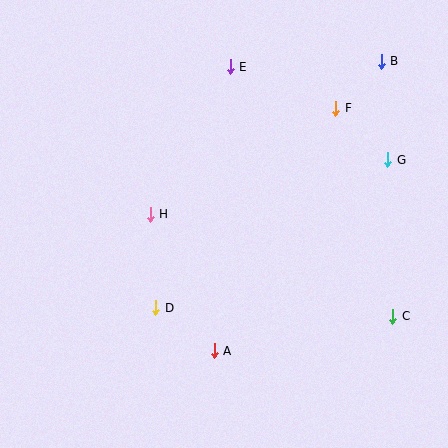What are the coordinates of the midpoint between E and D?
The midpoint between E and D is at (193, 187).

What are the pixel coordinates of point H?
Point H is at (150, 214).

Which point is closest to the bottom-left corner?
Point D is closest to the bottom-left corner.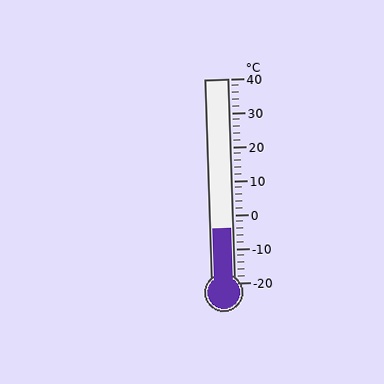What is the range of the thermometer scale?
The thermometer scale ranges from -20°C to 40°C.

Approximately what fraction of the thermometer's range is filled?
The thermometer is filled to approximately 25% of its range.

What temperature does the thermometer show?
The thermometer shows approximately -4°C.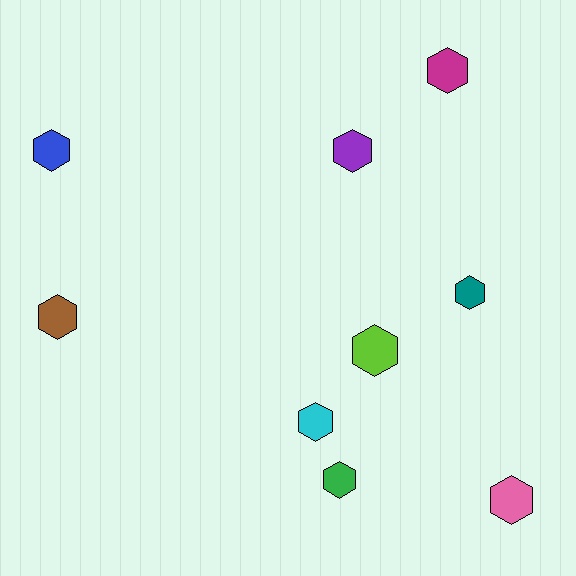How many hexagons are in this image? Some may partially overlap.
There are 9 hexagons.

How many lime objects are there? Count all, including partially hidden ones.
There is 1 lime object.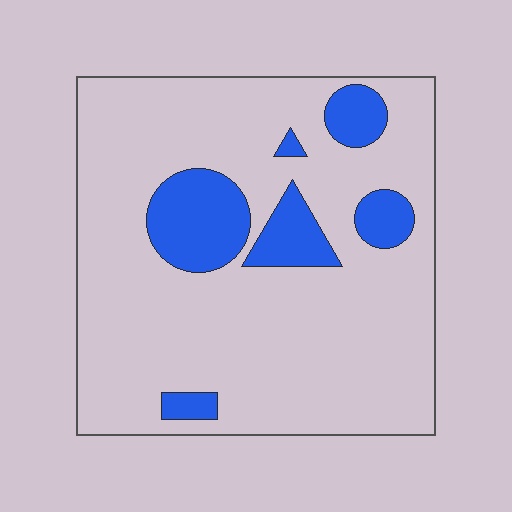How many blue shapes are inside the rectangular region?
6.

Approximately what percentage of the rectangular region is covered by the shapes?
Approximately 15%.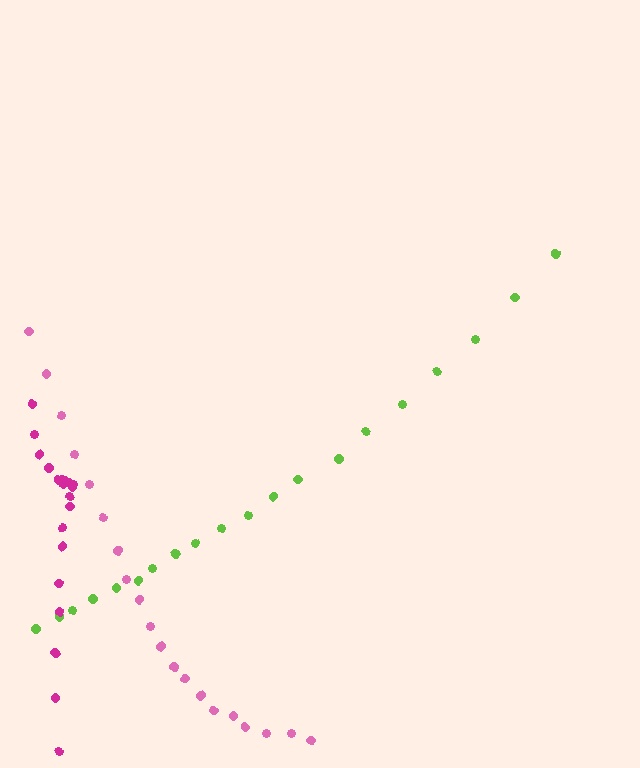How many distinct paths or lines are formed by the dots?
There are 3 distinct paths.